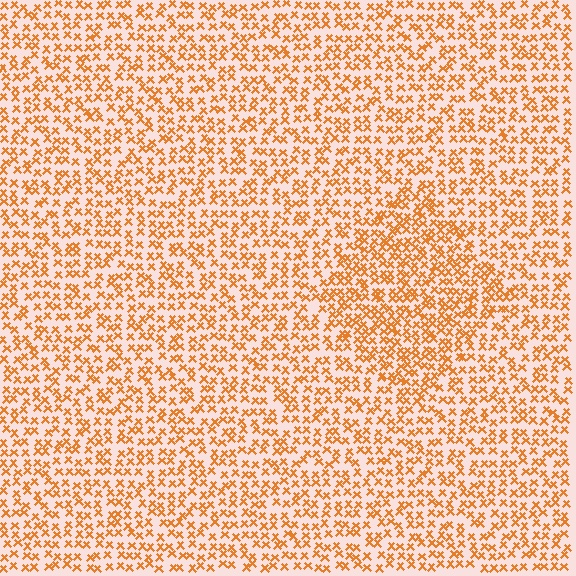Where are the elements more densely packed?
The elements are more densely packed inside the diamond boundary.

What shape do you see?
I see a diamond.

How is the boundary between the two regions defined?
The boundary is defined by a change in element density (approximately 1.5x ratio). All elements are the same color, size, and shape.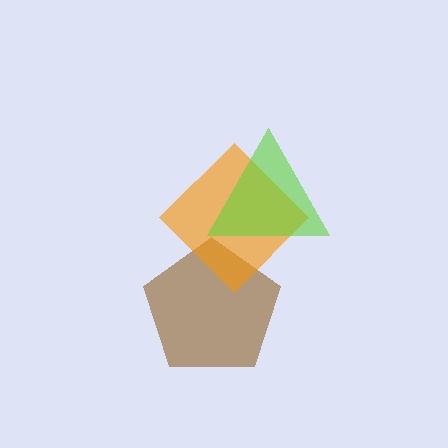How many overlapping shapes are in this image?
There are 3 overlapping shapes in the image.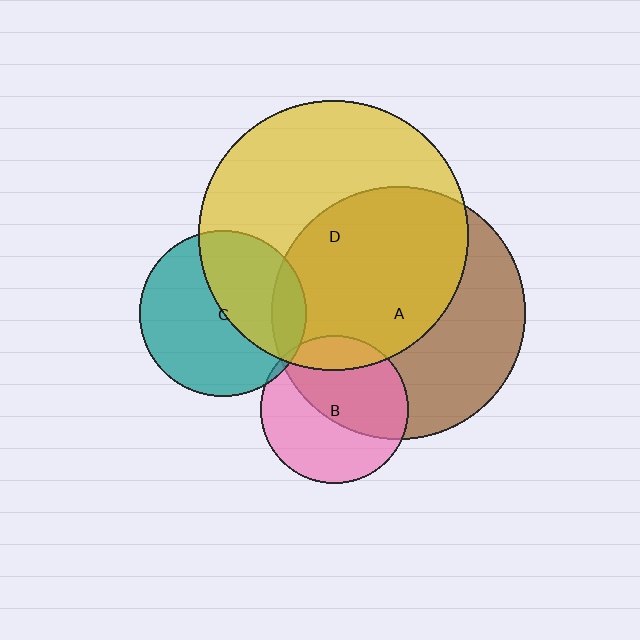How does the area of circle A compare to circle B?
Approximately 2.9 times.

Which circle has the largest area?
Circle D (yellow).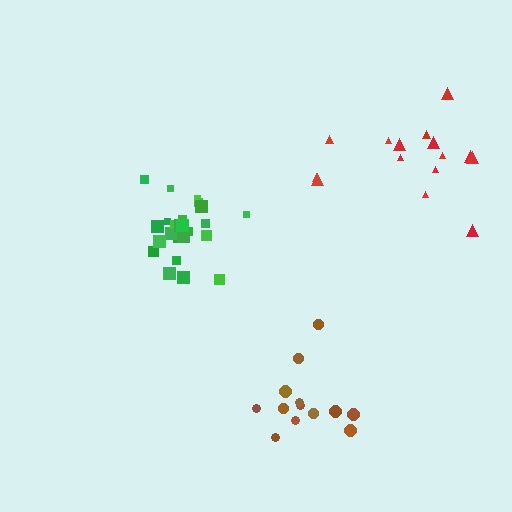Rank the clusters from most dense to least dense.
green, brown, red.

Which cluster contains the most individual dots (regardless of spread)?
Green (24).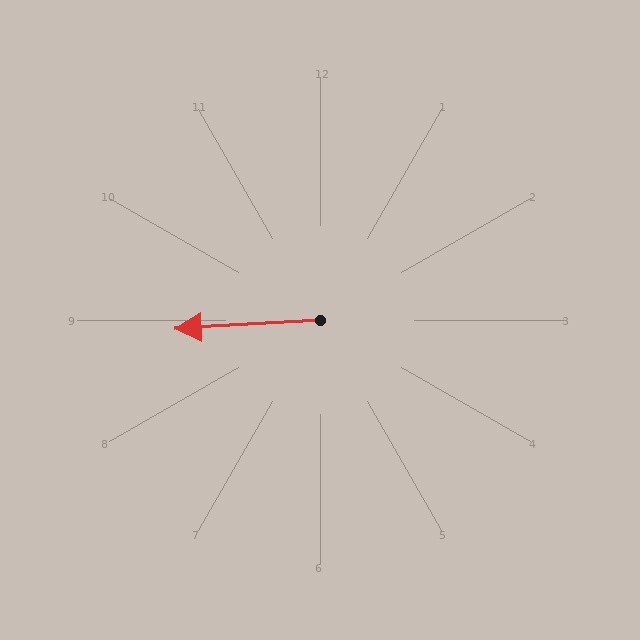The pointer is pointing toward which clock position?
Roughly 9 o'clock.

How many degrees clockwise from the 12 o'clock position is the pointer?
Approximately 267 degrees.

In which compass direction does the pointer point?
West.